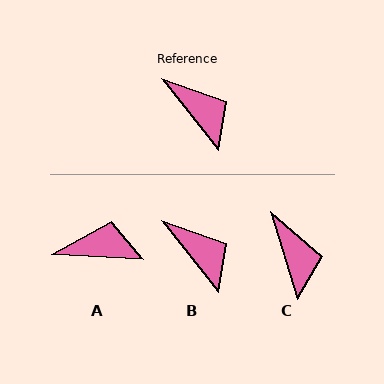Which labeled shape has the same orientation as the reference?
B.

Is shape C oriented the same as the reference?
No, it is off by about 21 degrees.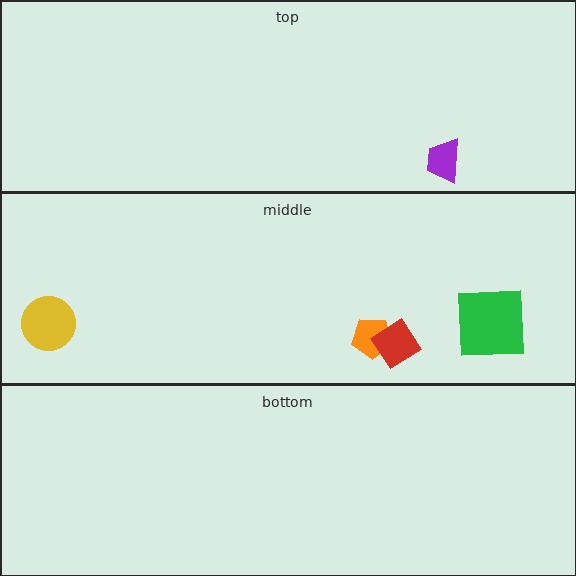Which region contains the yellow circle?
The middle region.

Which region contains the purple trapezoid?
The top region.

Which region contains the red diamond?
The middle region.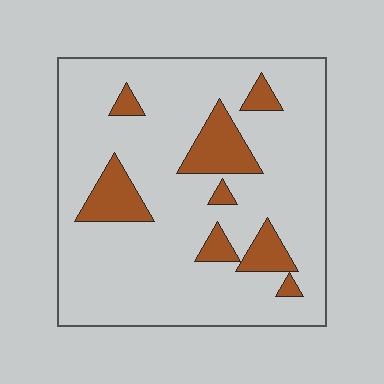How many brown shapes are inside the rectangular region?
8.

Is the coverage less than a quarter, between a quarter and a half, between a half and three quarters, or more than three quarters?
Less than a quarter.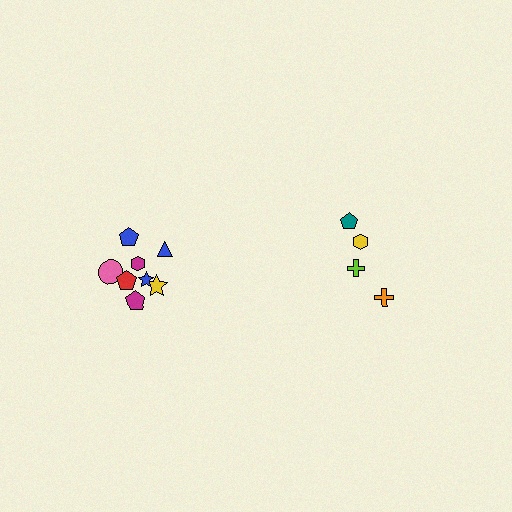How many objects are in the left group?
There are 8 objects.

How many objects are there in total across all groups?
There are 12 objects.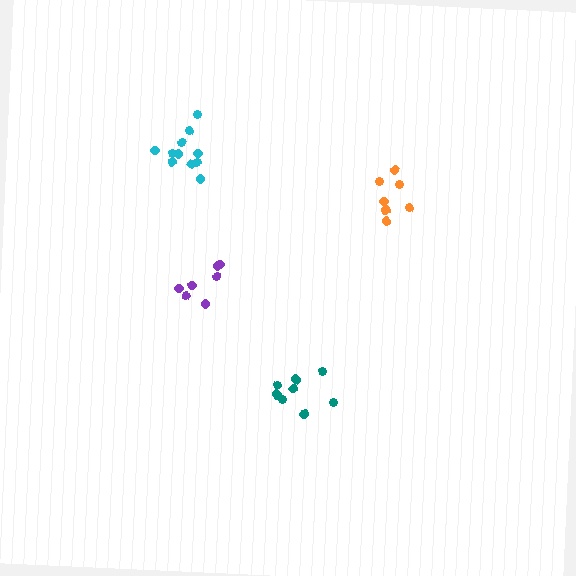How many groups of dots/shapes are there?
There are 4 groups.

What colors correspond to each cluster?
The clusters are colored: cyan, teal, purple, orange.